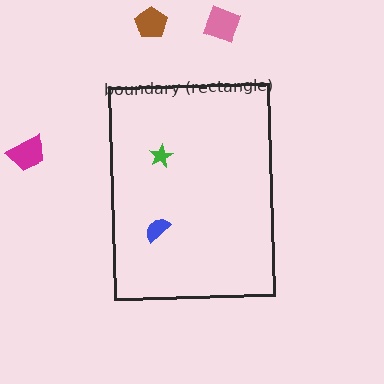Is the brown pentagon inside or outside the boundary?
Outside.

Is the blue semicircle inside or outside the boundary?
Inside.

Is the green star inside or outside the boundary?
Inside.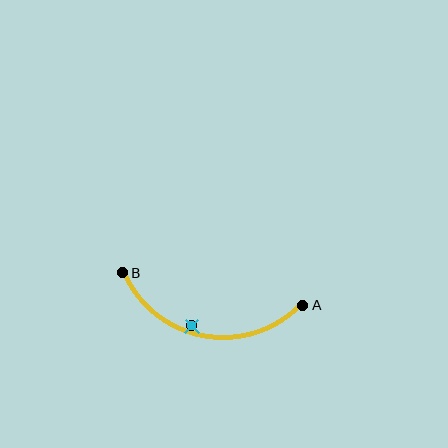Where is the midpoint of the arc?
The arc midpoint is the point on the curve farthest from the straight line joining A and B. It sits below that line.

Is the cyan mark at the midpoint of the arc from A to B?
No — the cyan mark does not lie on the arc at all. It sits slightly inside the curve.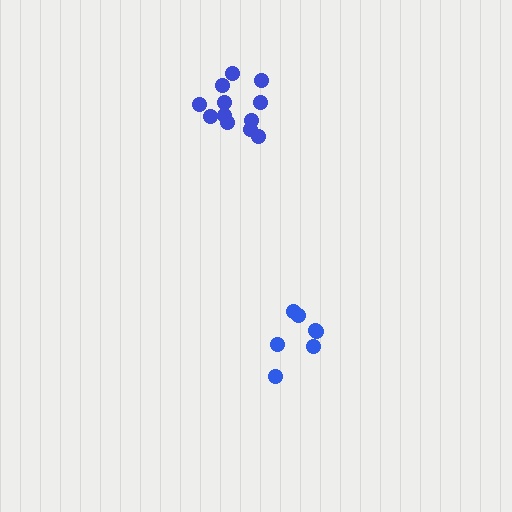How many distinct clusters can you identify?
There are 2 distinct clusters.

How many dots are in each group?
Group 1: 7 dots, Group 2: 12 dots (19 total).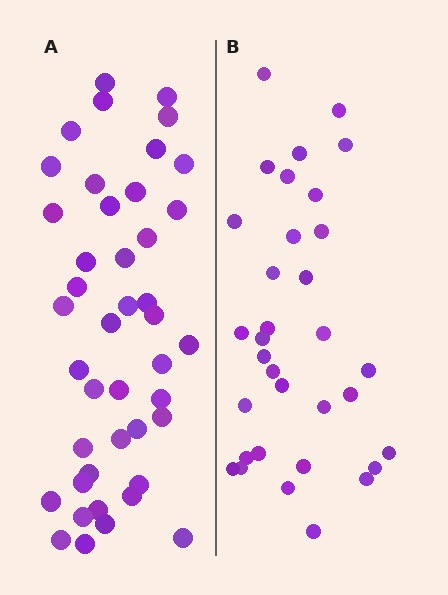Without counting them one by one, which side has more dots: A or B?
Region A (the left region) has more dots.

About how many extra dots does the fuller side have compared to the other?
Region A has roughly 10 or so more dots than region B.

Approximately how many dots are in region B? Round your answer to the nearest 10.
About 30 dots. (The exact count is 33, which rounds to 30.)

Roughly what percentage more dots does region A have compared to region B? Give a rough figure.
About 30% more.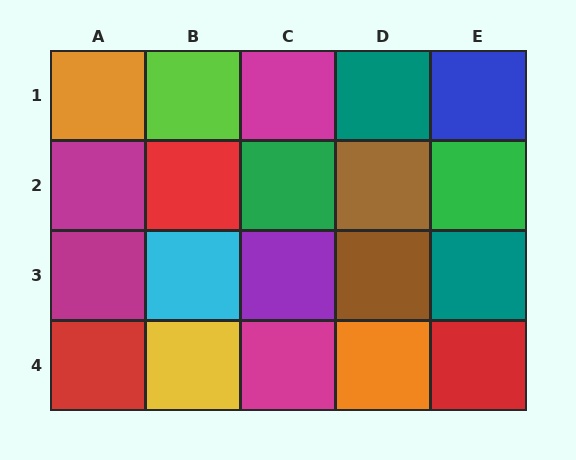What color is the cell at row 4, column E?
Red.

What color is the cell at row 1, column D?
Teal.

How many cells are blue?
1 cell is blue.